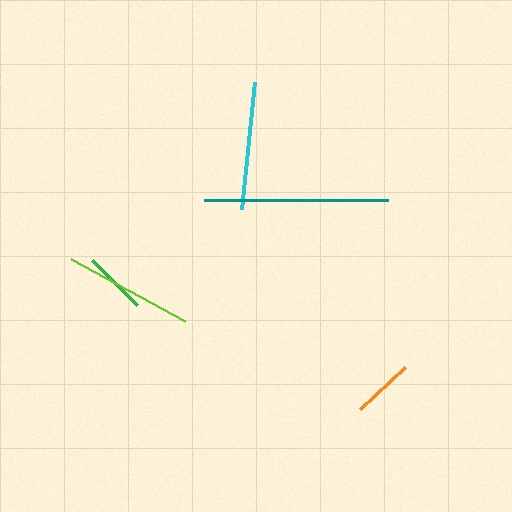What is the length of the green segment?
The green segment is approximately 63 pixels long.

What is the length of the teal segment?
The teal segment is approximately 183 pixels long.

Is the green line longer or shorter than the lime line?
The lime line is longer than the green line.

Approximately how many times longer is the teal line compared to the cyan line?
The teal line is approximately 1.4 times the length of the cyan line.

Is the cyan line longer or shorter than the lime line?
The lime line is longer than the cyan line.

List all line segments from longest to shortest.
From longest to shortest: teal, lime, cyan, green, orange.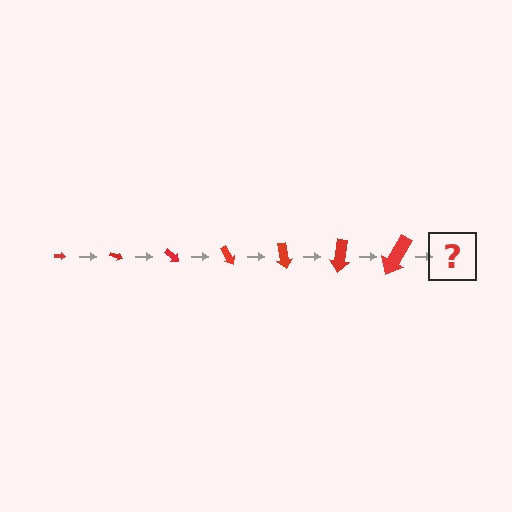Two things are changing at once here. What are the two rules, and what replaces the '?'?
The two rules are that the arrow grows larger each step and it rotates 20 degrees each step. The '?' should be an arrow, larger than the previous one and rotated 140 degrees from the start.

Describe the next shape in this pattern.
It should be an arrow, larger than the previous one and rotated 140 degrees from the start.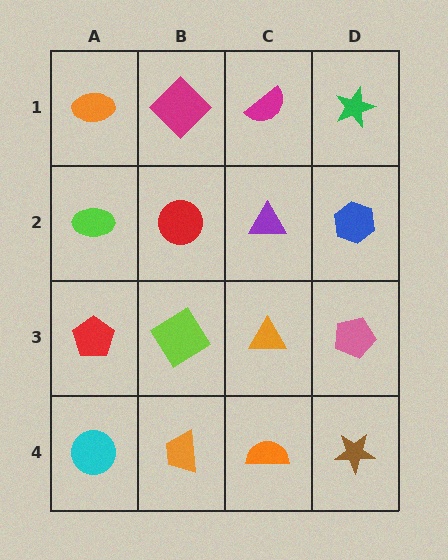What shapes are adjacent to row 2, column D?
A green star (row 1, column D), a pink pentagon (row 3, column D), a purple triangle (row 2, column C).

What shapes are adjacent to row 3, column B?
A red circle (row 2, column B), an orange trapezoid (row 4, column B), a red pentagon (row 3, column A), an orange triangle (row 3, column C).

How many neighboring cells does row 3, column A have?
3.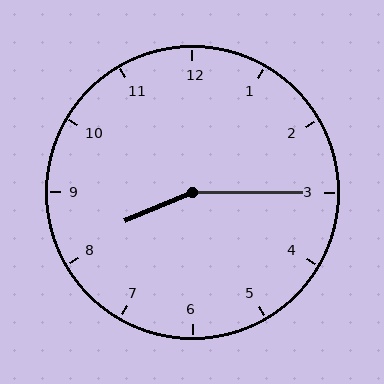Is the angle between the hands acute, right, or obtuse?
It is obtuse.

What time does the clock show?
8:15.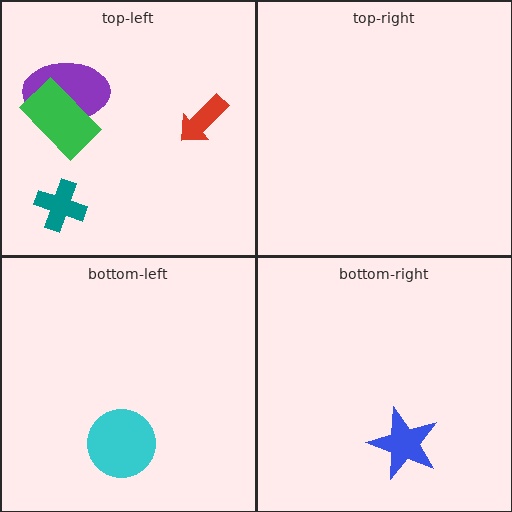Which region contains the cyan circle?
The bottom-left region.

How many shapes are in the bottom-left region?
1.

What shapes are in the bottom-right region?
The blue star.